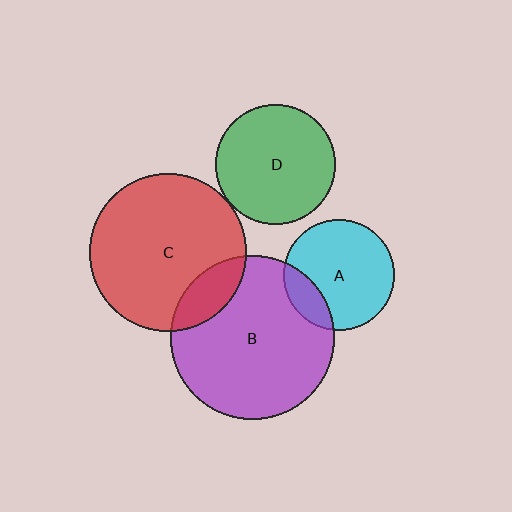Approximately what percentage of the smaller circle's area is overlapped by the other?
Approximately 20%.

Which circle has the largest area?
Circle B (purple).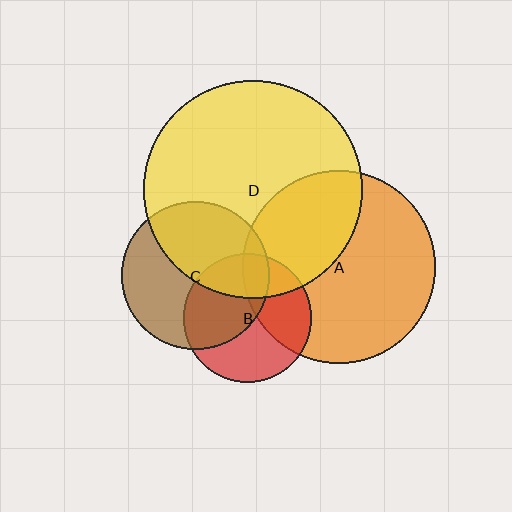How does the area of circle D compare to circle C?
Approximately 2.2 times.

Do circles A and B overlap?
Yes.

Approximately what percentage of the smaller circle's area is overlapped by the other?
Approximately 35%.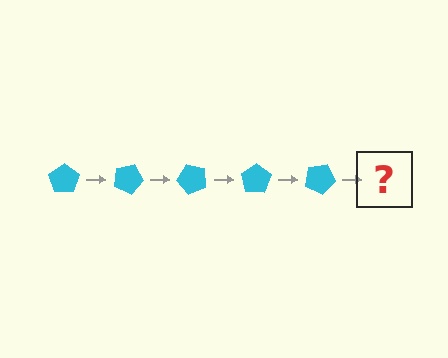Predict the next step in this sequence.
The next step is a cyan pentagon rotated 125 degrees.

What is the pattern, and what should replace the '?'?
The pattern is that the pentagon rotates 25 degrees each step. The '?' should be a cyan pentagon rotated 125 degrees.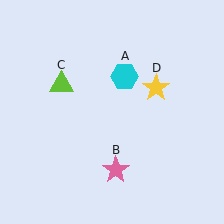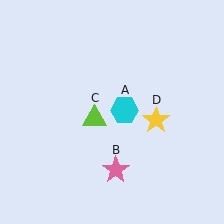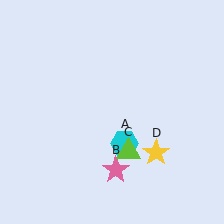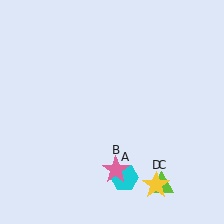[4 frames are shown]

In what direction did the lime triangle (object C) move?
The lime triangle (object C) moved down and to the right.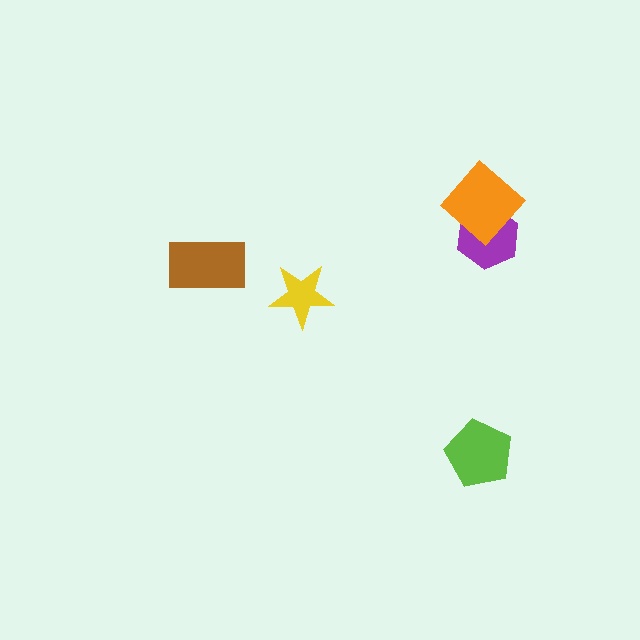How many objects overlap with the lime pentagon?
0 objects overlap with the lime pentagon.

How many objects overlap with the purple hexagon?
1 object overlaps with the purple hexagon.